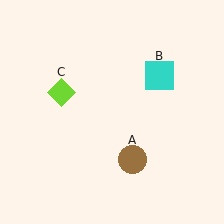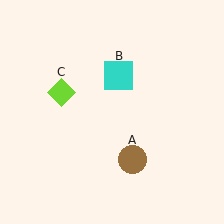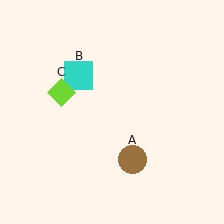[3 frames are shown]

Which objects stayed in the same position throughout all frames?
Brown circle (object A) and lime diamond (object C) remained stationary.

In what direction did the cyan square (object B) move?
The cyan square (object B) moved left.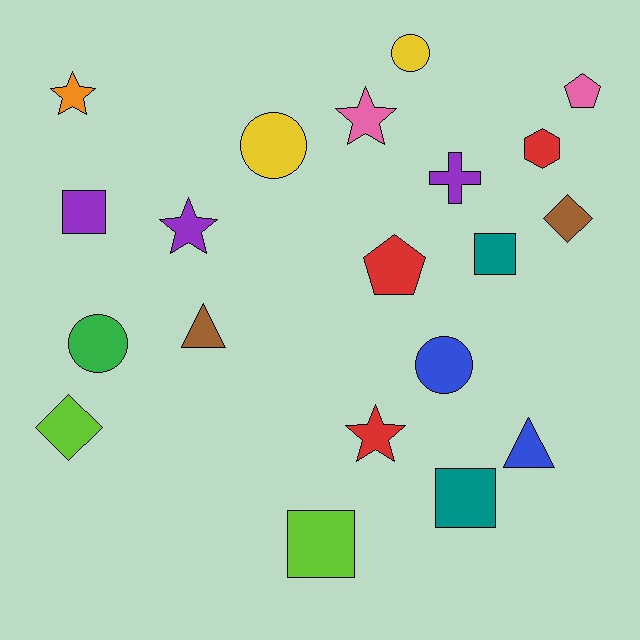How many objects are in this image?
There are 20 objects.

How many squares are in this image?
There are 4 squares.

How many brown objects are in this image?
There are 2 brown objects.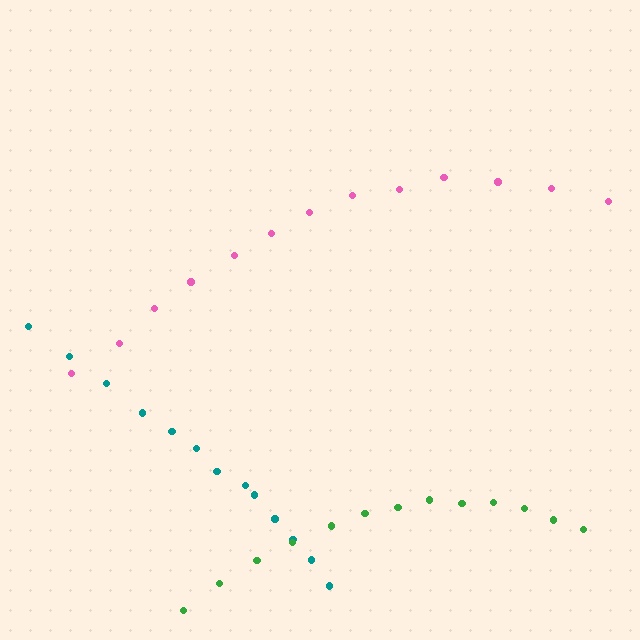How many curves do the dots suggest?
There are 3 distinct paths.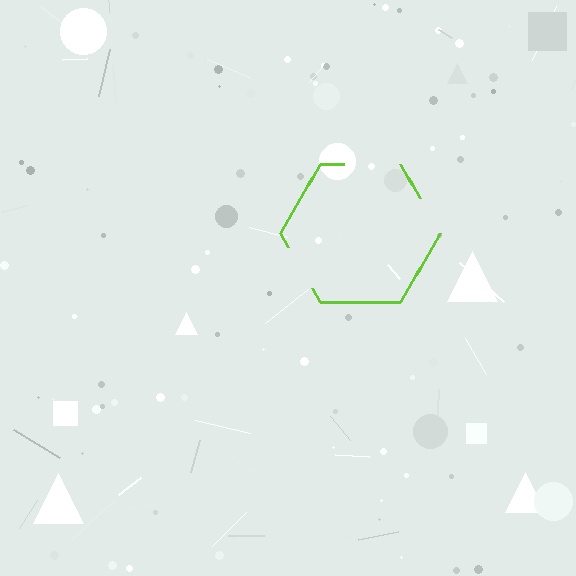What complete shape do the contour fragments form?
The contour fragments form a hexagon.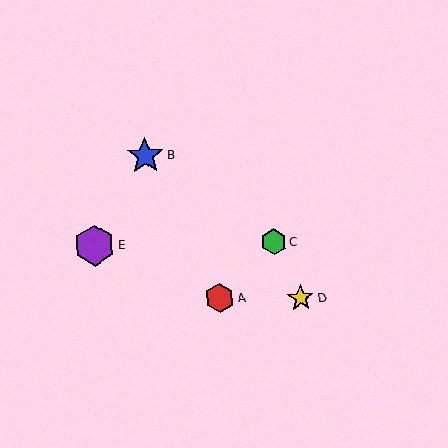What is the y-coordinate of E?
Object E is at y≈245.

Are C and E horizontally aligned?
Yes, both are at y≈242.